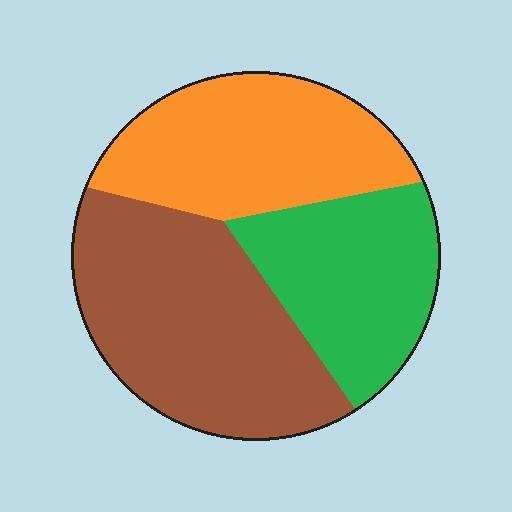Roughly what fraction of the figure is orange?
Orange takes up between a quarter and a half of the figure.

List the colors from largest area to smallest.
From largest to smallest: brown, orange, green.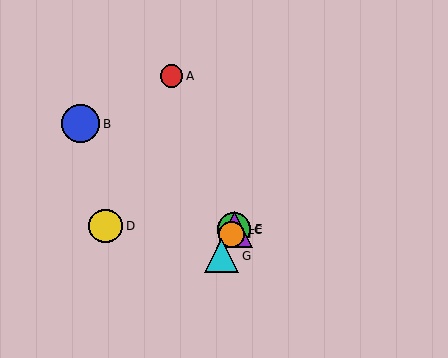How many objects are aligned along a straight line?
4 objects (C, E, F, G) are aligned along a straight line.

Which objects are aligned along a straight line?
Objects C, E, F, G are aligned along a straight line.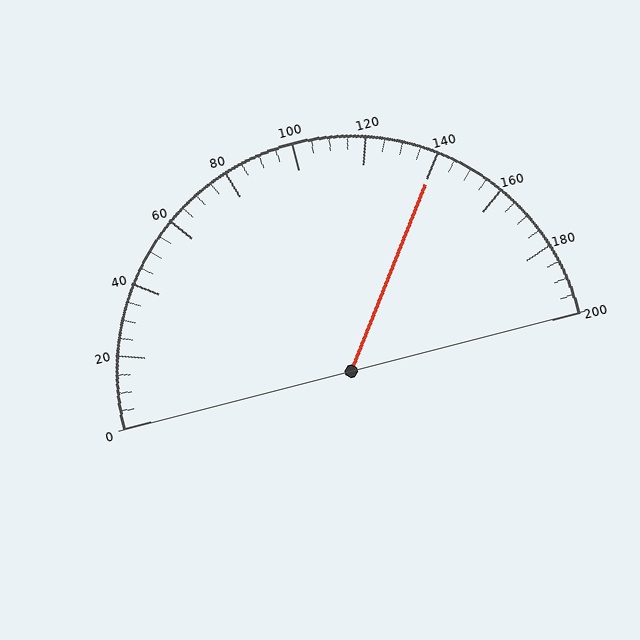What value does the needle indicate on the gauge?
The needle indicates approximately 140.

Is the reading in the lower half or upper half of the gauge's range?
The reading is in the upper half of the range (0 to 200).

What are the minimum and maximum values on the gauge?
The gauge ranges from 0 to 200.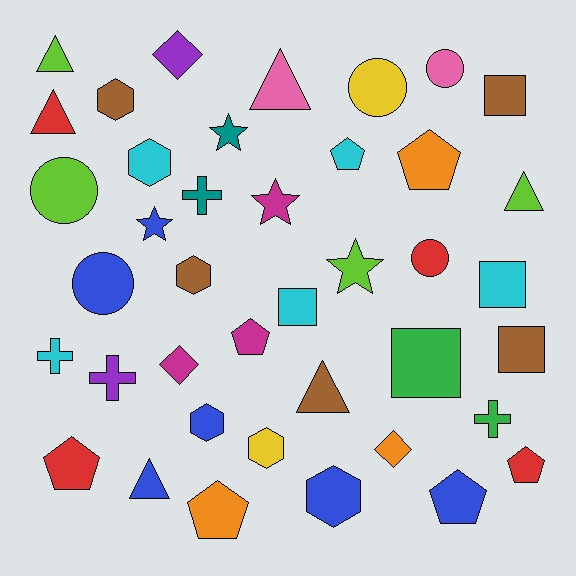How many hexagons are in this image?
There are 6 hexagons.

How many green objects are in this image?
There are 2 green objects.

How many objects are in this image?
There are 40 objects.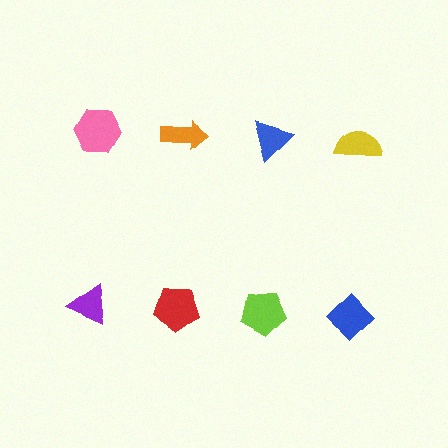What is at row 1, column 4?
A yellow semicircle.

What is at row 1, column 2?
An orange arrow.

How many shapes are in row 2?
4 shapes.